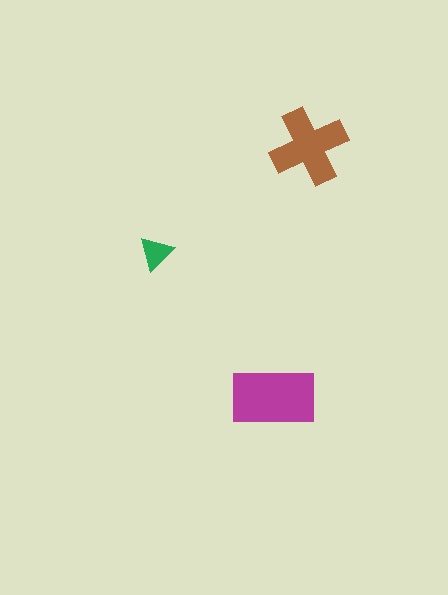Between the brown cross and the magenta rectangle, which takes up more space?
The magenta rectangle.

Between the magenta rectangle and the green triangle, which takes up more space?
The magenta rectangle.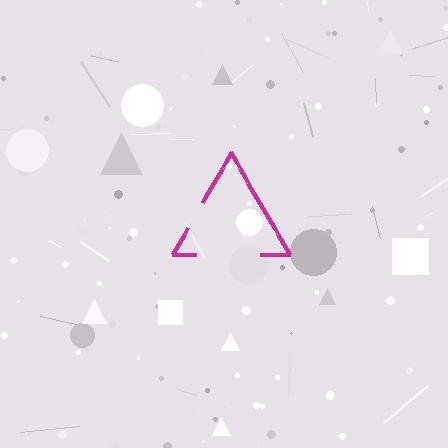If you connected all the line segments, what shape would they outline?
They would outline a triangle.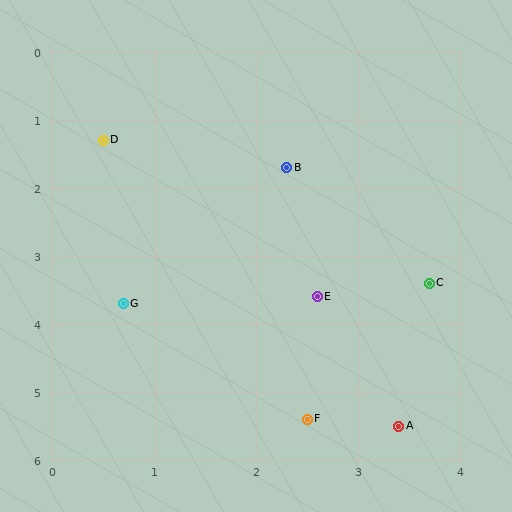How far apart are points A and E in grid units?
Points A and E are about 2.1 grid units apart.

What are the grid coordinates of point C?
Point C is at approximately (3.7, 3.4).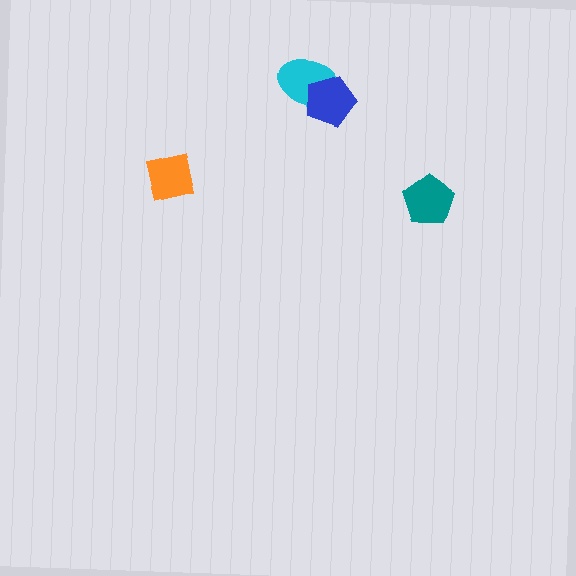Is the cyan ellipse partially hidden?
Yes, it is partially covered by another shape.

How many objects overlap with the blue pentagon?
1 object overlaps with the blue pentagon.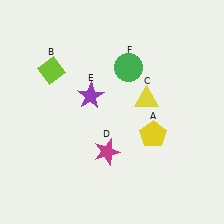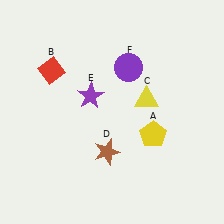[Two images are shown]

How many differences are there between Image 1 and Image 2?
There are 3 differences between the two images.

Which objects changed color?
B changed from lime to red. D changed from magenta to brown. F changed from green to purple.